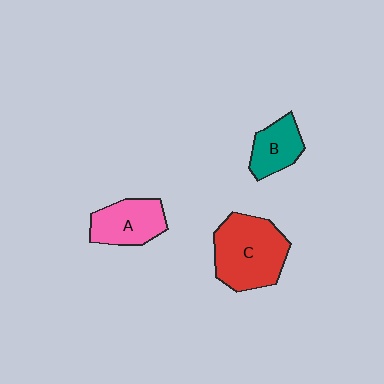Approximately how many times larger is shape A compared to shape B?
Approximately 1.3 times.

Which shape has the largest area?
Shape C (red).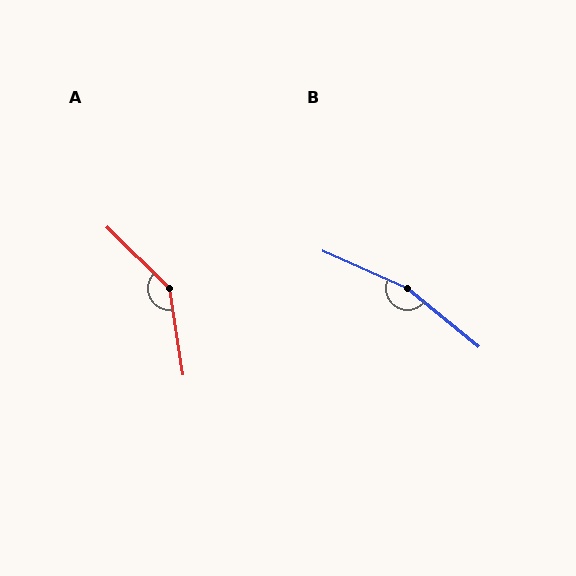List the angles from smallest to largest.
A (143°), B (165°).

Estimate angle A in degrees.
Approximately 143 degrees.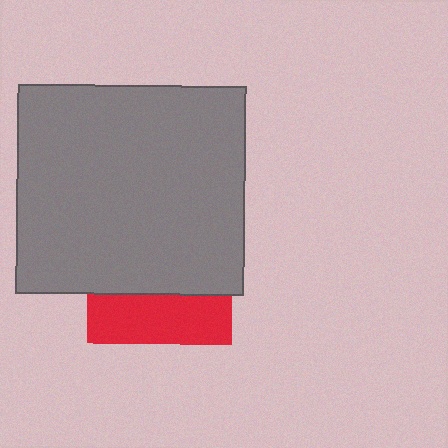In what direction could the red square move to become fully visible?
The red square could move down. That would shift it out from behind the gray rectangle entirely.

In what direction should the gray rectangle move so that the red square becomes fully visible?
The gray rectangle should move up. That is the shortest direction to clear the overlap and leave the red square fully visible.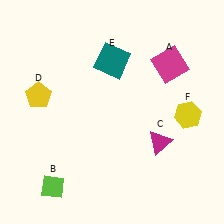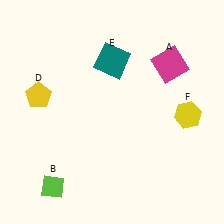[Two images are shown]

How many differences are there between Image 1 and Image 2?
There is 1 difference between the two images.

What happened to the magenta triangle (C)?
The magenta triangle (C) was removed in Image 2. It was in the bottom-right area of Image 1.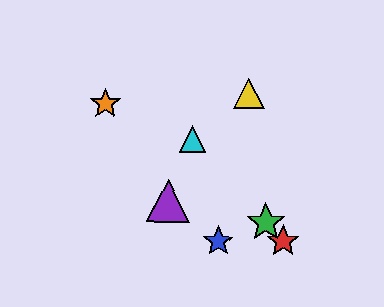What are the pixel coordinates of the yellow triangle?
The yellow triangle is at (249, 93).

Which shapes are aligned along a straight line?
The red star, the green star, the cyan triangle are aligned along a straight line.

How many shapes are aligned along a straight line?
3 shapes (the red star, the green star, the cyan triangle) are aligned along a straight line.